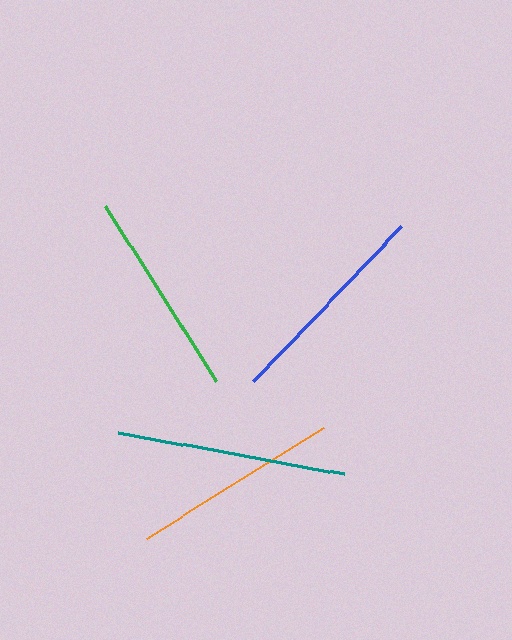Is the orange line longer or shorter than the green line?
The orange line is longer than the green line.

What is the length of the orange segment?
The orange segment is approximately 208 pixels long.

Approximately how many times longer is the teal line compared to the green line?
The teal line is approximately 1.1 times the length of the green line.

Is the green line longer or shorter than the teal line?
The teal line is longer than the green line.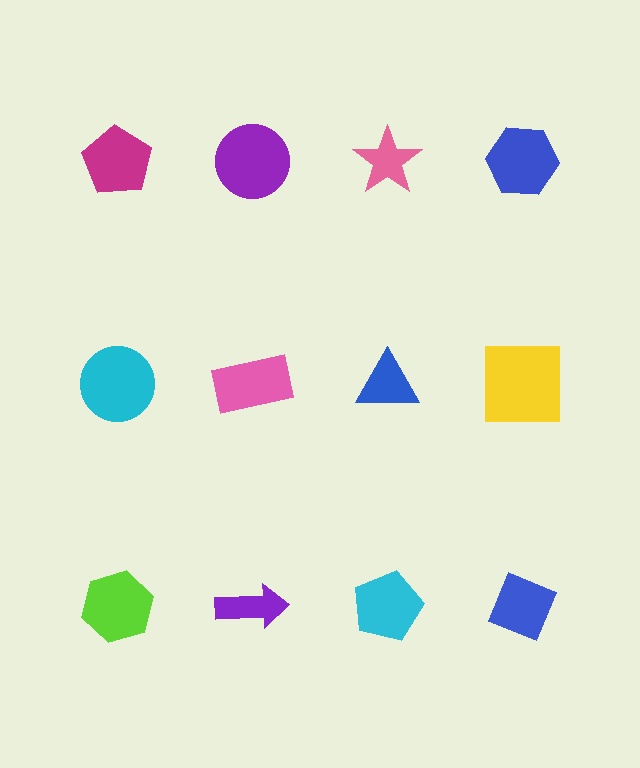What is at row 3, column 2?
A purple arrow.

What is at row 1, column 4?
A blue hexagon.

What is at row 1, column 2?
A purple circle.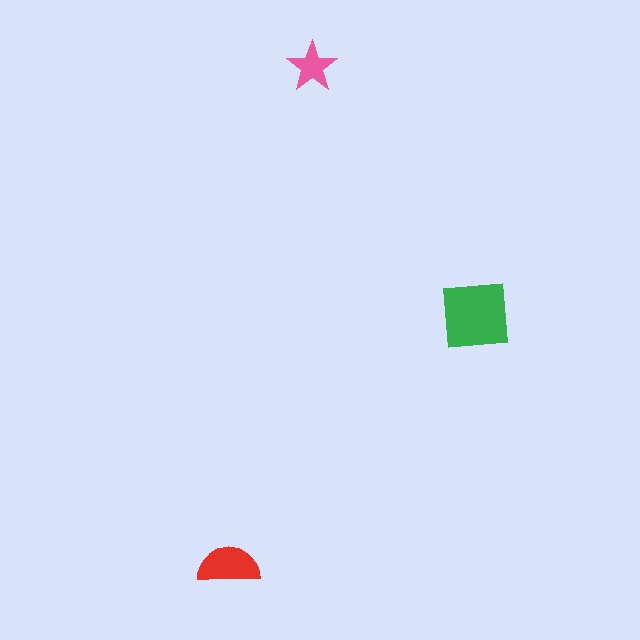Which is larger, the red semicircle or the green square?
The green square.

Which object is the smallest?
The pink star.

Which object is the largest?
The green square.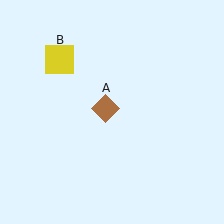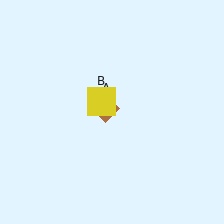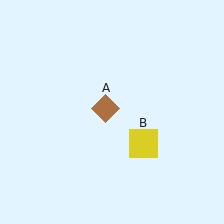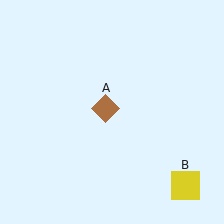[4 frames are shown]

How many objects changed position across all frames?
1 object changed position: yellow square (object B).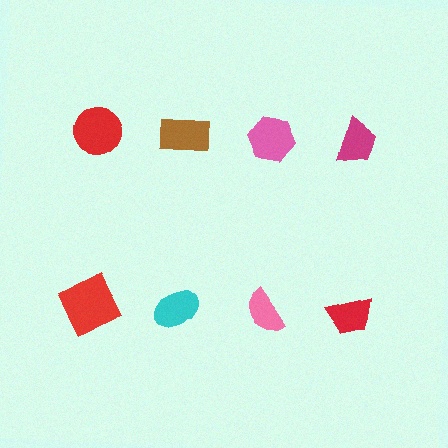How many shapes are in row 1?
4 shapes.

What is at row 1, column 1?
A red circle.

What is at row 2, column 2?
A cyan ellipse.